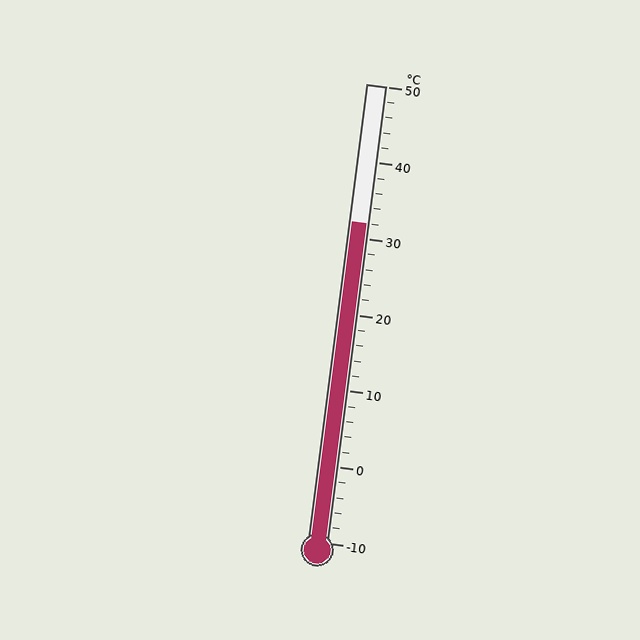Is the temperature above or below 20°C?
The temperature is above 20°C.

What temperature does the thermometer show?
The thermometer shows approximately 32°C.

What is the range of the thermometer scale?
The thermometer scale ranges from -10°C to 50°C.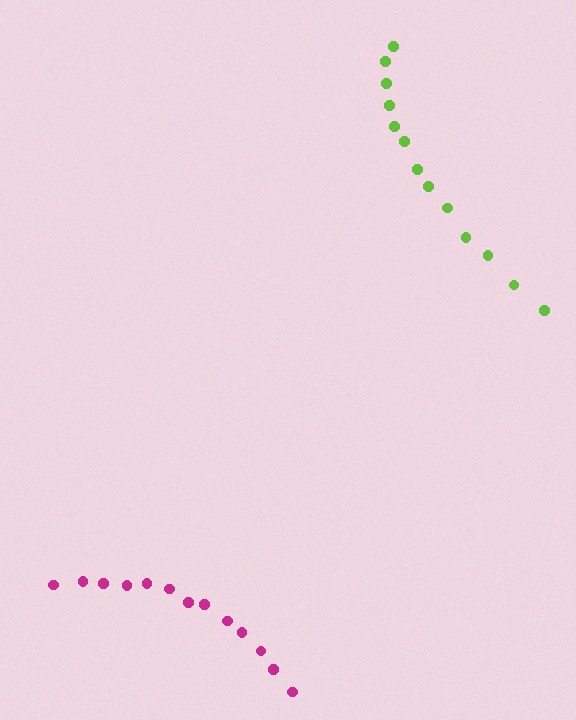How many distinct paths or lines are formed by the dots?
There are 2 distinct paths.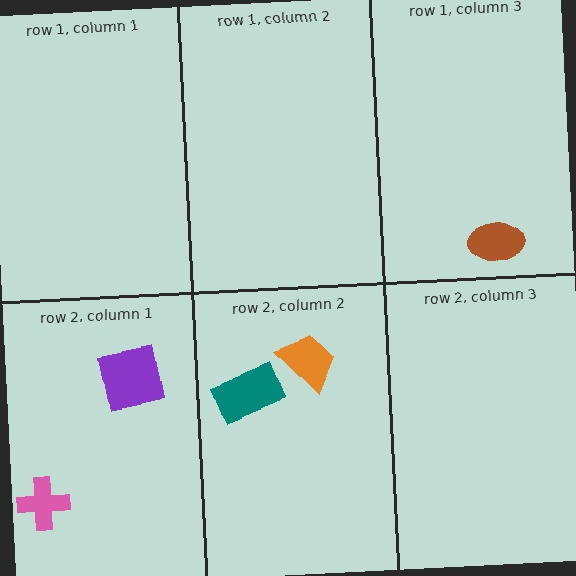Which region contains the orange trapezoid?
The row 2, column 2 region.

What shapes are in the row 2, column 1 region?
The pink cross, the purple square.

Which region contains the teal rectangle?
The row 2, column 2 region.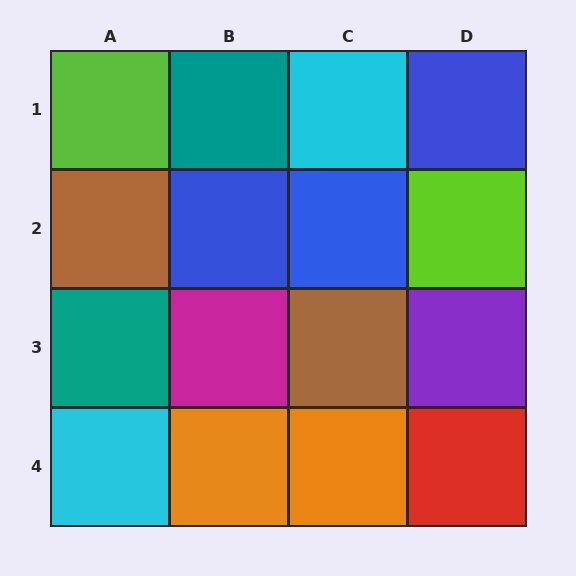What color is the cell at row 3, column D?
Purple.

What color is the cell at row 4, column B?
Orange.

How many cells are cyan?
2 cells are cyan.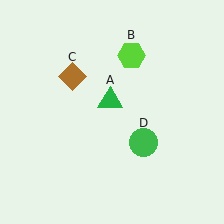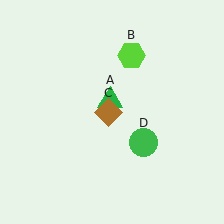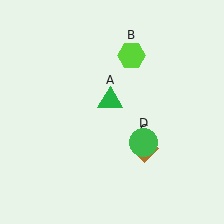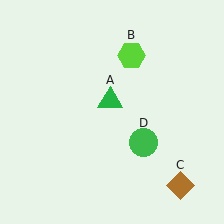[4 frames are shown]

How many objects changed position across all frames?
1 object changed position: brown diamond (object C).